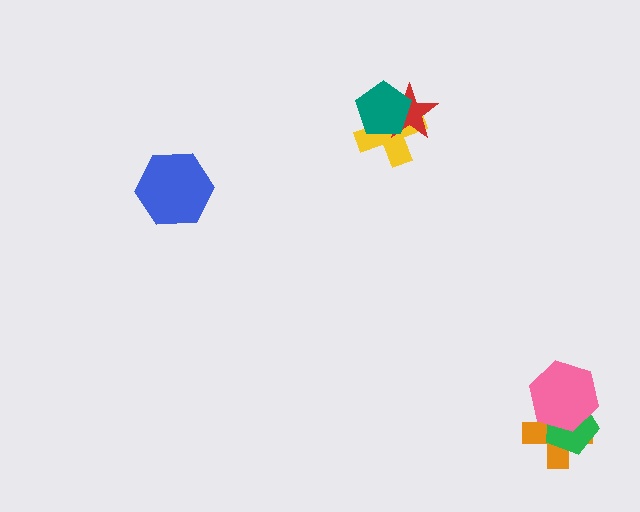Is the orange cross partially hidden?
Yes, it is partially covered by another shape.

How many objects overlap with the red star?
2 objects overlap with the red star.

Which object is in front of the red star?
The teal pentagon is in front of the red star.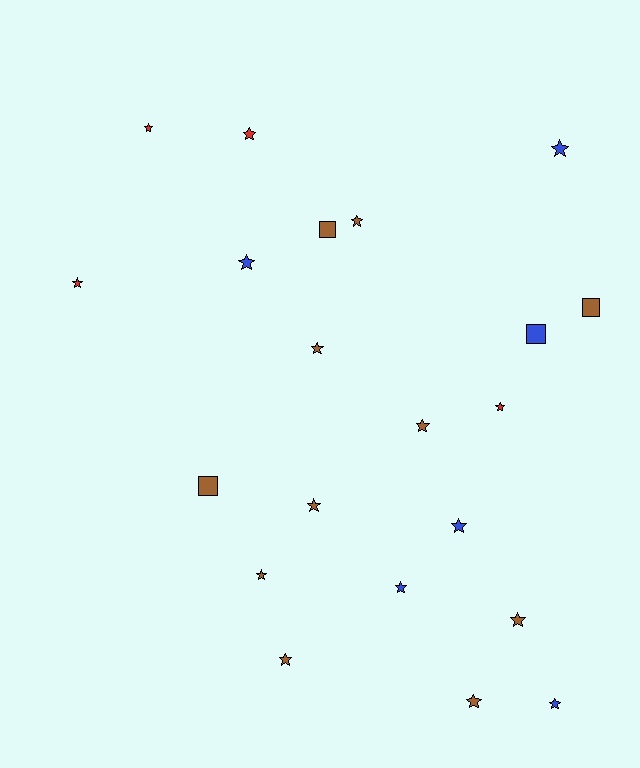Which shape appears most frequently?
Star, with 17 objects.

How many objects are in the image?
There are 21 objects.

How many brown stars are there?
There are 8 brown stars.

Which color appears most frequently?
Brown, with 11 objects.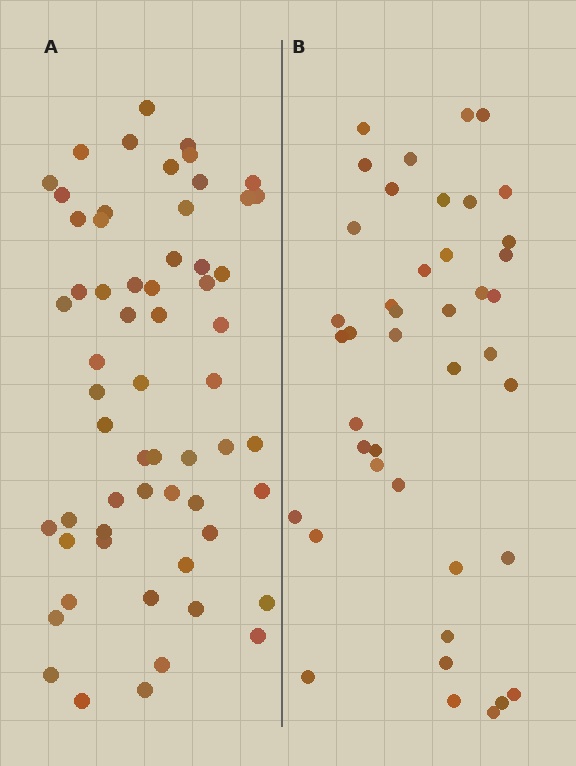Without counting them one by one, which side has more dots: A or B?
Region A (the left region) has more dots.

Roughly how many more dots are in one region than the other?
Region A has approximately 20 more dots than region B.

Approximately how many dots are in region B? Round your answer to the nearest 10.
About 40 dots. (The exact count is 42, which rounds to 40.)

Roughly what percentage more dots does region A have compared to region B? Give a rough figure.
About 45% more.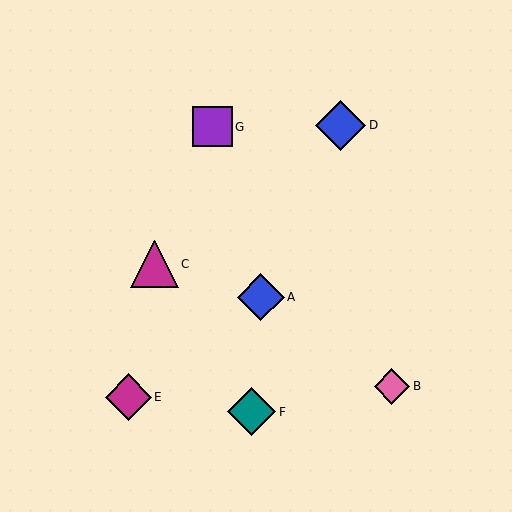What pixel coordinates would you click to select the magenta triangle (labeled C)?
Click at (154, 264) to select the magenta triangle C.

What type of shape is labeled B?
Shape B is a pink diamond.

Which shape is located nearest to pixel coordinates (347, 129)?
The blue diamond (labeled D) at (341, 125) is nearest to that location.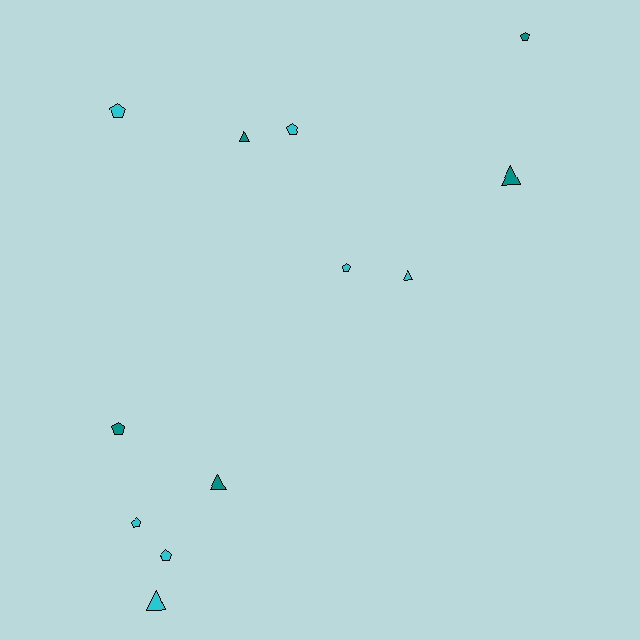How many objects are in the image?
There are 12 objects.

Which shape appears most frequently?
Pentagon, with 7 objects.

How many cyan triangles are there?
There are 2 cyan triangles.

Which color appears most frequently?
Cyan, with 7 objects.